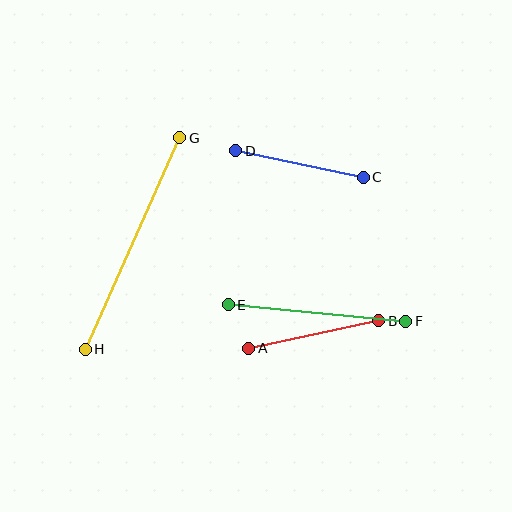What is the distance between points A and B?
The distance is approximately 133 pixels.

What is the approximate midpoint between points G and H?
The midpoint is at approximately (133, 244) pixels.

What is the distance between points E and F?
The distance is approximately 178 pixels.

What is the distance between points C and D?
The distance is approximately 130 pixels.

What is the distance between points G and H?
The distance is approximately 232 pixels.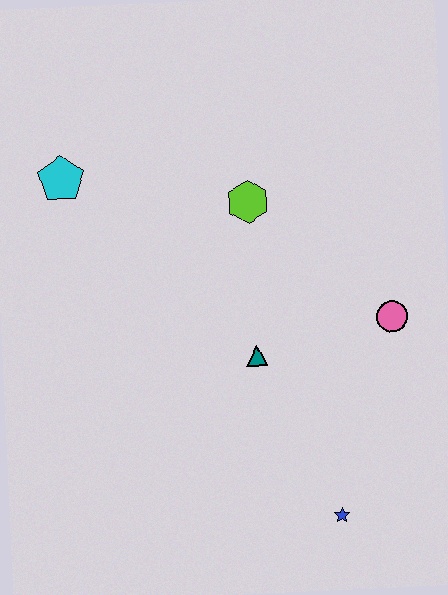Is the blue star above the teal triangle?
No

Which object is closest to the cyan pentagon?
The lime hexagon is closest to the cyan pentagon.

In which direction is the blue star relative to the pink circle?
The blue star is below the pink circle.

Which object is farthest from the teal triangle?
The cyan pentagon is farthest from the teal triangle.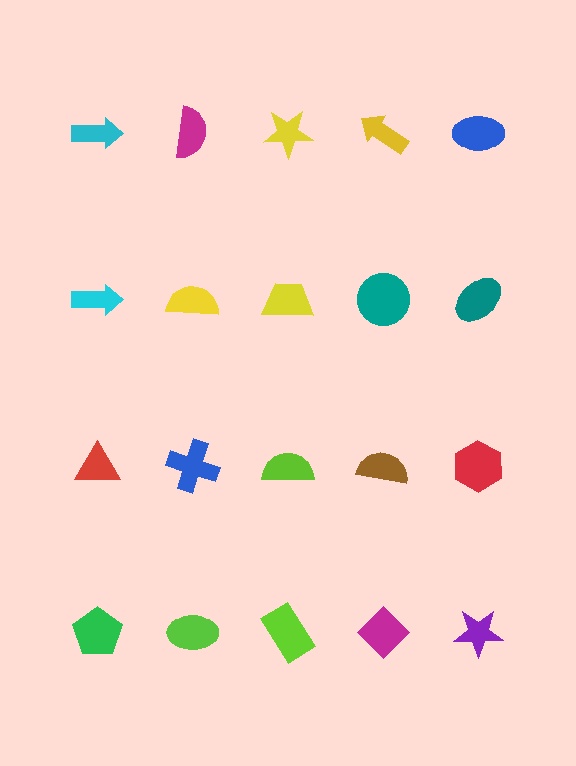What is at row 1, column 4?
A yellow arrow.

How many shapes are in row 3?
5 shapes.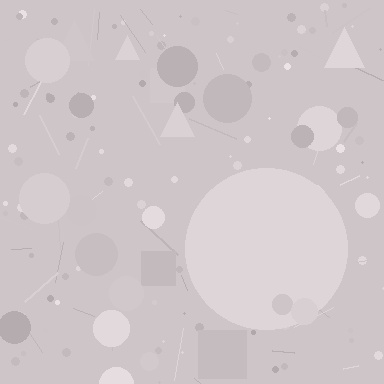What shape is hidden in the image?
A circle is hidden in the image.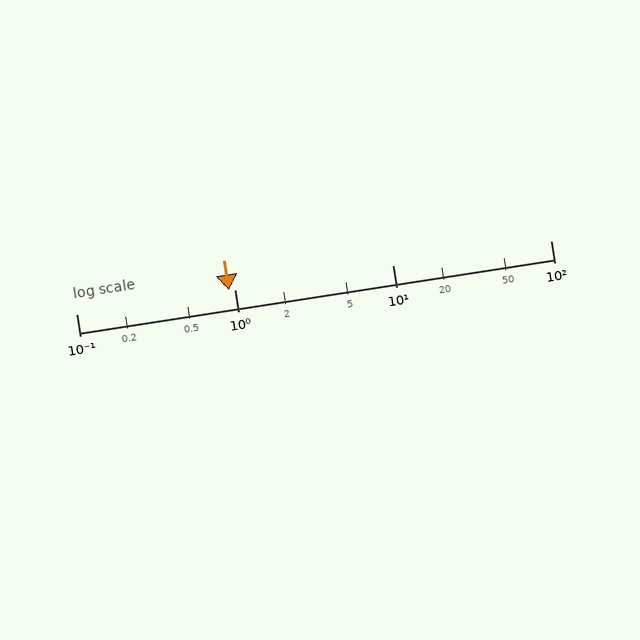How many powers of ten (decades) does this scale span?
The scale spans 3 decades, from 0.1 to 100.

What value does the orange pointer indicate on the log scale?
The pointer indicates approximately 0.93.